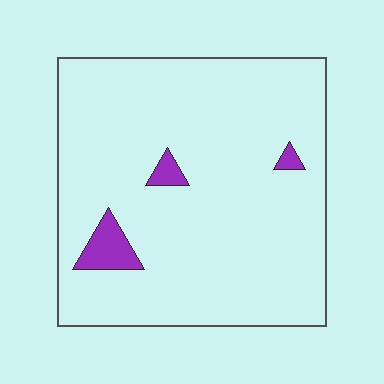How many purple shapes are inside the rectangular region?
3.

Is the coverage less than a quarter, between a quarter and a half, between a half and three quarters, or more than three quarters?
Less than a quarter.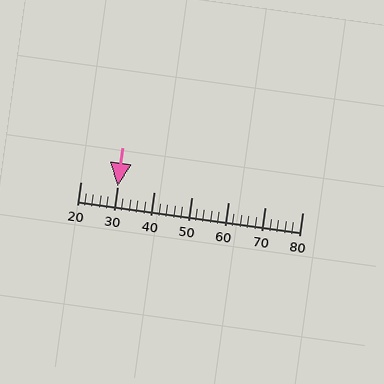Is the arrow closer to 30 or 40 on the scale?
The arrow is closer to 30.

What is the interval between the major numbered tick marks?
The major tick marks are spaced 10 units apart.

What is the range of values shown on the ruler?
The ruler shows values from 20 to 80.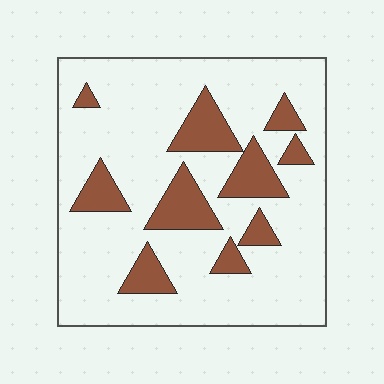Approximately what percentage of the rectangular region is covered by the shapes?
Approximately 20%.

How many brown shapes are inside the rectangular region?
10.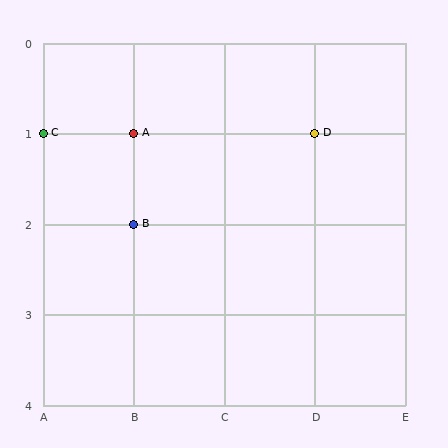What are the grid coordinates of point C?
Point C is at grid coordinates (A, 1).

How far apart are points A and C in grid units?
Points A and C are 1 column apart.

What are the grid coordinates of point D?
Point D is at grid coordinates (D, 1).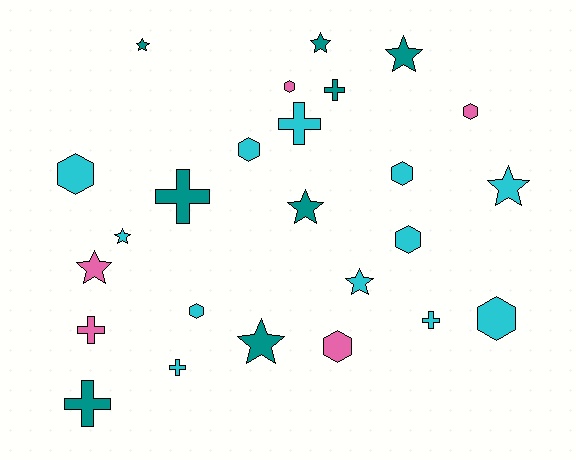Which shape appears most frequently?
Star, with 9 objects.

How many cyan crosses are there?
There are 3 cyan crosses.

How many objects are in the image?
There are 25 objects.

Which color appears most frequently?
Cyan, with 12 objects.